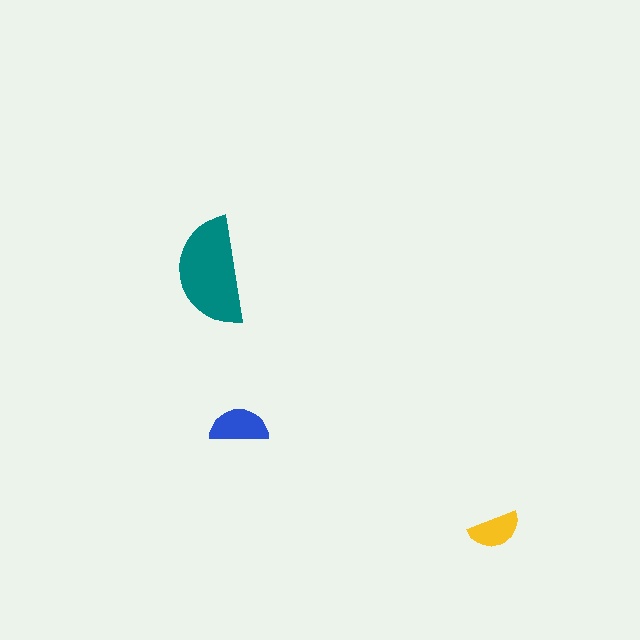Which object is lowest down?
The yellow semicircle is bottommost.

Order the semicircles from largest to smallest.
the teal one, the blue one, the yellow one.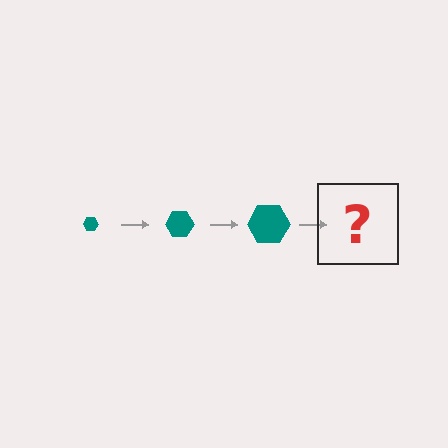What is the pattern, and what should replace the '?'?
The pattern is that the hexagon gets progressively larger each step. The '?' should be a teal hexagon, larger than the previous one.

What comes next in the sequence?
The next element should be a teal hexagon, larger than the previous one.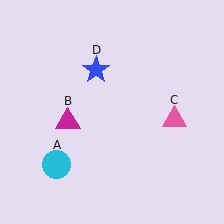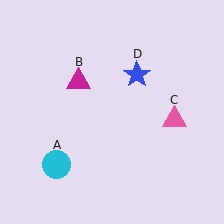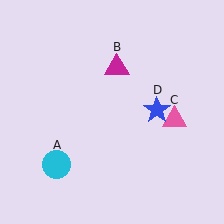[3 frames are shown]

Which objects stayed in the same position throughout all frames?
Cyan circle (object A) and pink triangle (object C) remained stationary.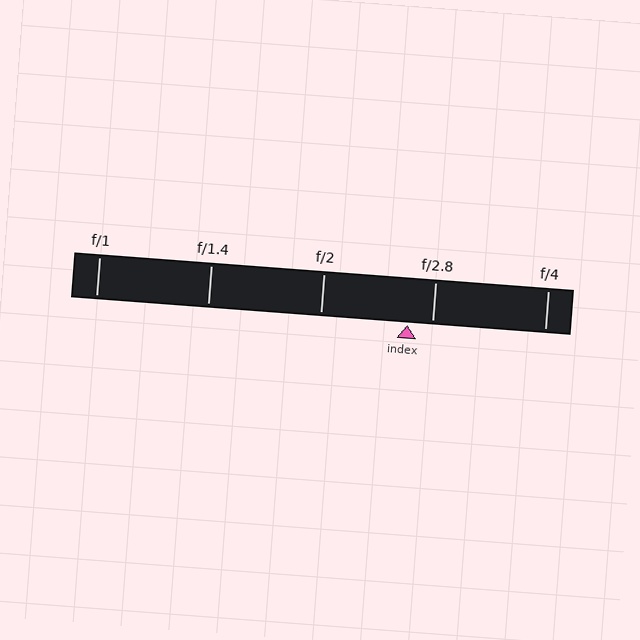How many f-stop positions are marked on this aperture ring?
There are 5 f-stop positions marked.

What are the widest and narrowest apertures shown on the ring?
The widest aperture shown is f/1 and the narrowest is f/4.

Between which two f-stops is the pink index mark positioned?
The index mark is between f/2 and f/2.8.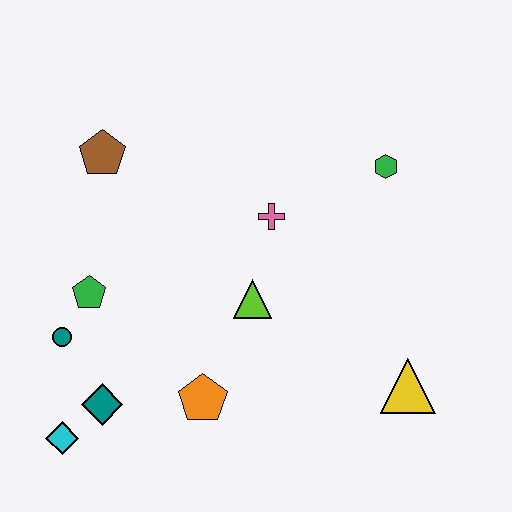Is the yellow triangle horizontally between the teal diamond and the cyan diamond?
No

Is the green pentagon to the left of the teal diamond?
Yes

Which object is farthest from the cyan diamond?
The green hexagon is farthest from the cyan diamond.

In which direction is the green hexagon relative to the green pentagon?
The green hexagon is to the right of the green pentagon.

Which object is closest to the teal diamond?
The cyan diamond is closest to the teal diamond.